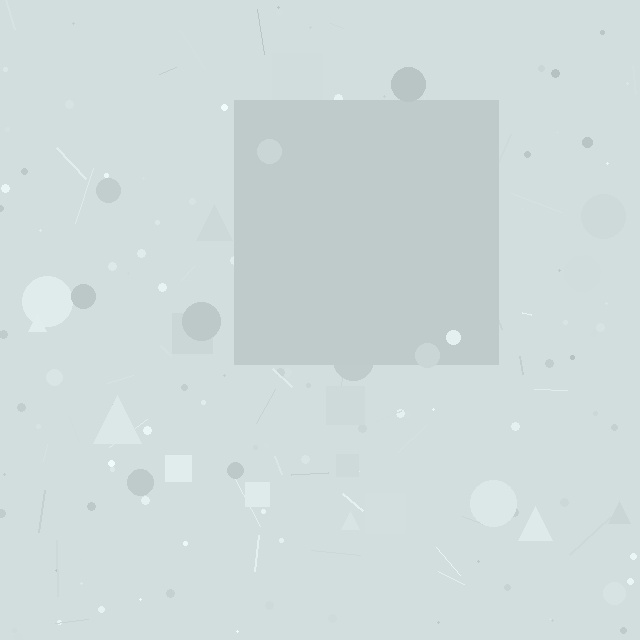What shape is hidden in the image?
A square is hidden in the image.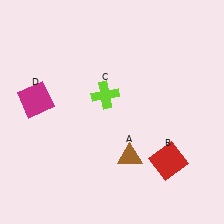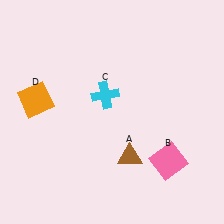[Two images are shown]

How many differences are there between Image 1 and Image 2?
There are 3 differences between the two images.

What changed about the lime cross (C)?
In Image 1, C is lime. In Image 2, it changed to cyan.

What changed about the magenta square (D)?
In Image 1, D is magenta. In Image 2, it changed to orange.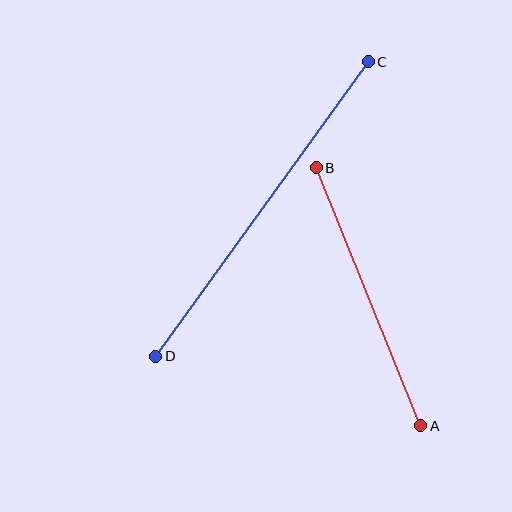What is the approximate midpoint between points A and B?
The midpoint is at approximately (368, 297) pixels.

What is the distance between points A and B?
The distance is approximately 278 pixels.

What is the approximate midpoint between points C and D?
The midpoint is at approximately (262, 209) pixels.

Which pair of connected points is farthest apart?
Points C and D are farthest apart.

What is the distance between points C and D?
The distance is approximately 363 pixels.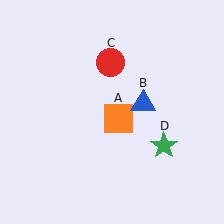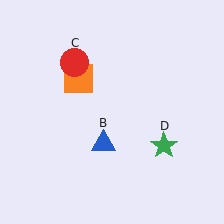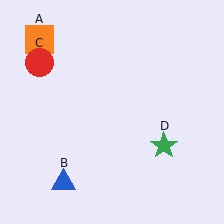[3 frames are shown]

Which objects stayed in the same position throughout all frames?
Green star (object D) remained stationary.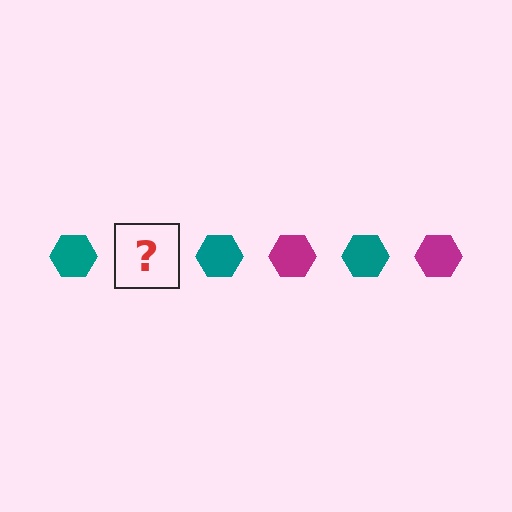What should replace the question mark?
The question mark should be replaced with a magenta hexagon.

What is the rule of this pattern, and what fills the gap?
The rule is that the pattern cycles through teal, magenta hexagons. The gap should be filled with a magenta hexagon.